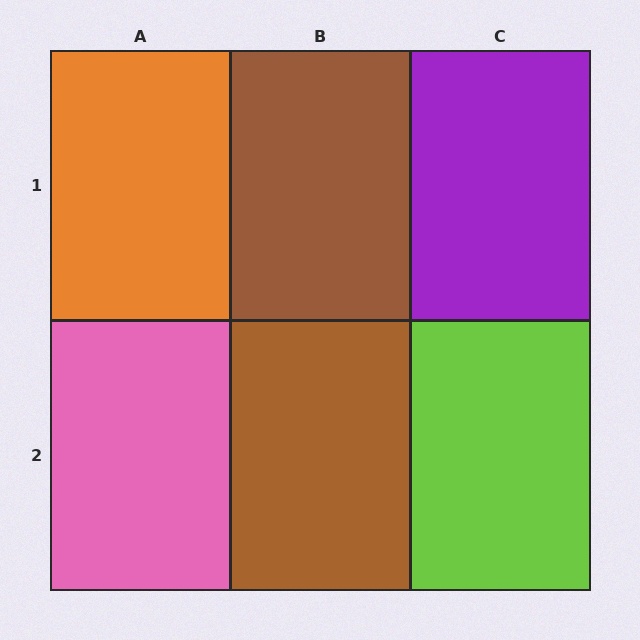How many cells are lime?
1 cell is lime.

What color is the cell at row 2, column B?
Brown.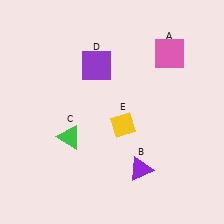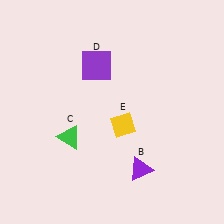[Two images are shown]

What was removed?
The pink square (A) was removed in Image 2.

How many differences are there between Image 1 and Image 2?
There is 1 difference between the two images.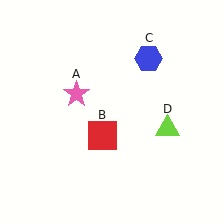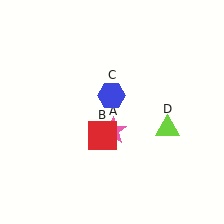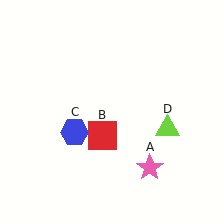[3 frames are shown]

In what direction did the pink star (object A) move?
The pink star (object A) moved down and to the right.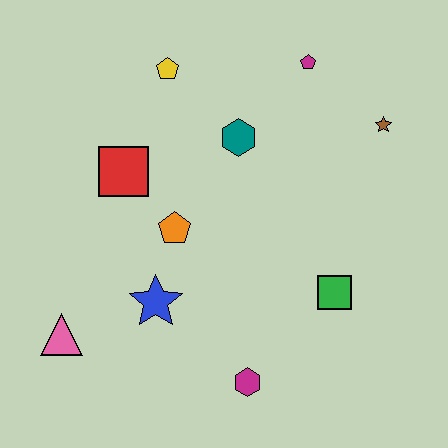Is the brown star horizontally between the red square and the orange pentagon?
No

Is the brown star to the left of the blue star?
No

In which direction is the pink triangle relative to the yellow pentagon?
The pink triangle is below the yellow pentagon.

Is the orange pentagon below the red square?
Yes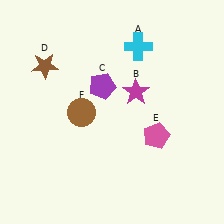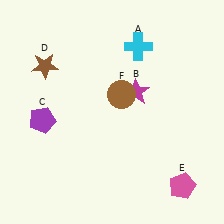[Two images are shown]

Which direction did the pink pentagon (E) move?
The pink pentagon (E) moved down.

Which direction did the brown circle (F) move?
The brown circle (F) moved right.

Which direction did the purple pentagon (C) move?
The purple pentagon (C) moved left.